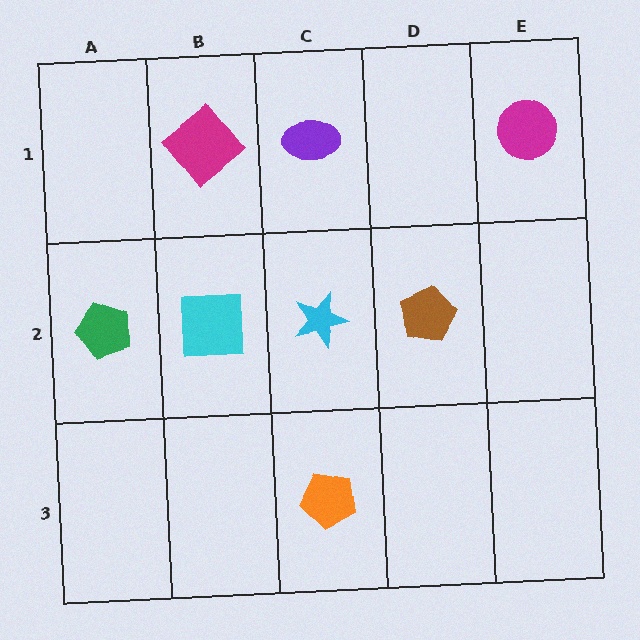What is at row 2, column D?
A brown pentagon.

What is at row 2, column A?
A green pentagon.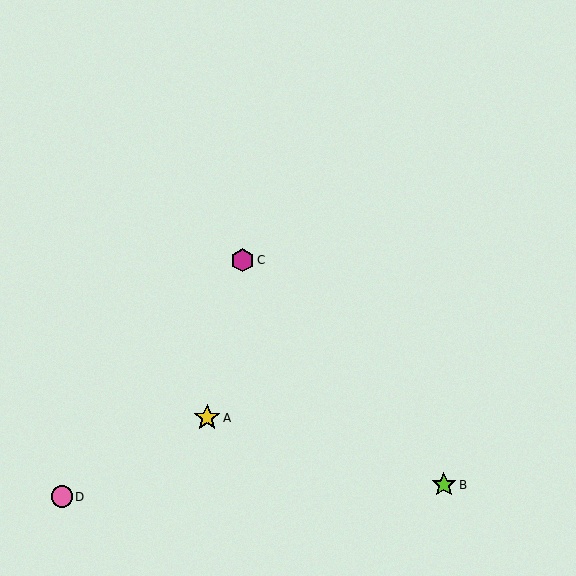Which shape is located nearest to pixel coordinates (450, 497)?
The lime star (labeled B) at (444, 485) is nearest to that location.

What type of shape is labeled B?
Shape B is a lime star.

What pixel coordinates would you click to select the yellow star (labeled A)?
Click at (207, 418) to select the yellow star A.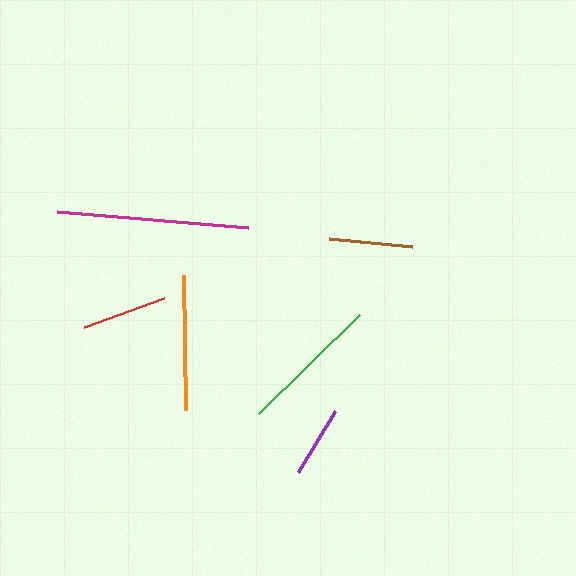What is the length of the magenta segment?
The magenta segment is approximately 192 pixels long.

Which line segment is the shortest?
The purple line is the shortest at approximately 72 pixels.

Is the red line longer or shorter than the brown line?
The red line is longer than the brown line.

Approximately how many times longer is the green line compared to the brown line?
The green line is approximately 1.7 times the length of the brown line.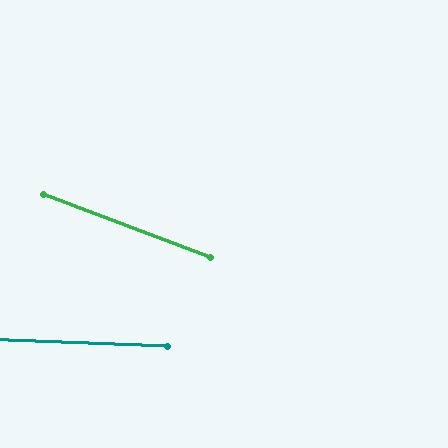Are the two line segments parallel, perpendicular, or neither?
Neither parallel nor perpendicular — they differ by about 19°.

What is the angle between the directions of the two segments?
Approximately 19 degrees.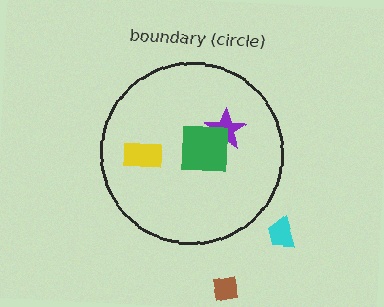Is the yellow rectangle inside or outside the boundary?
Inside.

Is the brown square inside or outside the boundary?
Outside.